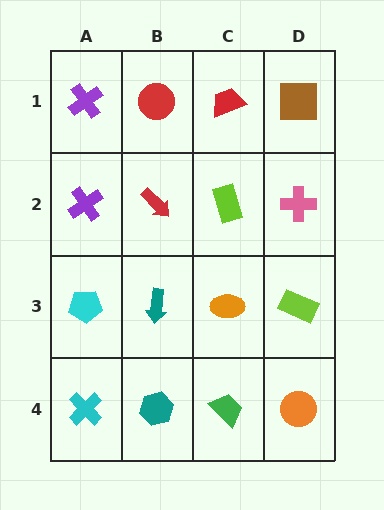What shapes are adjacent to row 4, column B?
A teal arrow (row 3, column B), a cyan cross (row 4, column A), a green trapezoid (row 4, column C).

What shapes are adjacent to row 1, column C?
A lime rectangle (row 2, column C), a red circle (row 1, column B), a brown square (row 1, column D).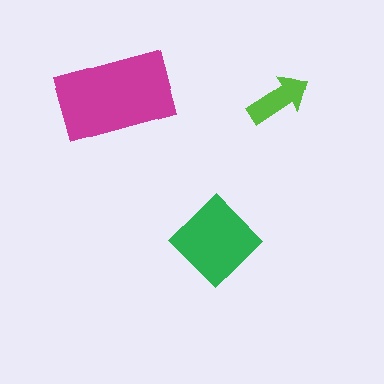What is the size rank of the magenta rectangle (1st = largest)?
1st.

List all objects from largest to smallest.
The magenta rectangle, the green diamond, the lime arrow.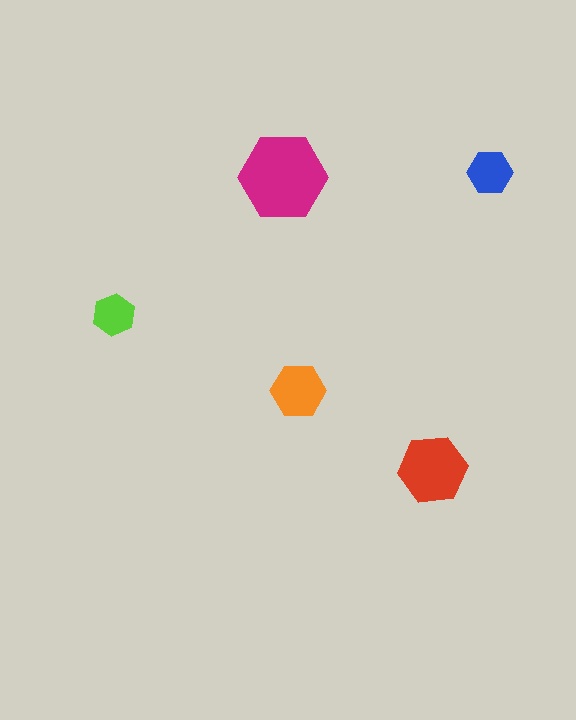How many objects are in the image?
There are 5 objects in the image.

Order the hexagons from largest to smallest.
the magenta one, the red one, the orange one, the blue one, the lime one.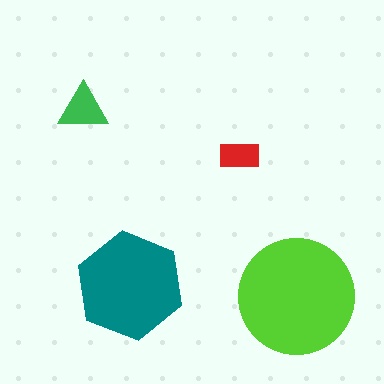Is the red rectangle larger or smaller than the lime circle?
Smaller.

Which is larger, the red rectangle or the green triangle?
The green triangle.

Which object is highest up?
The green triangle is topmost.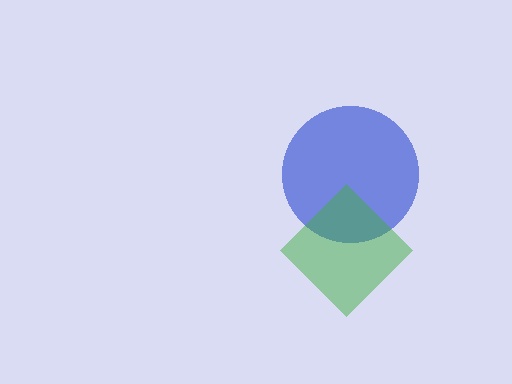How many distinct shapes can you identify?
There are 2 distinct shapes: a blue circle, a green diamond.